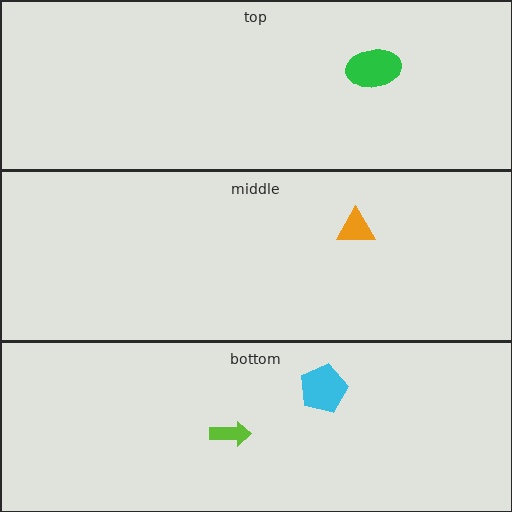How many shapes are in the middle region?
1.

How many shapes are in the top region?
1.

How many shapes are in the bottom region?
2.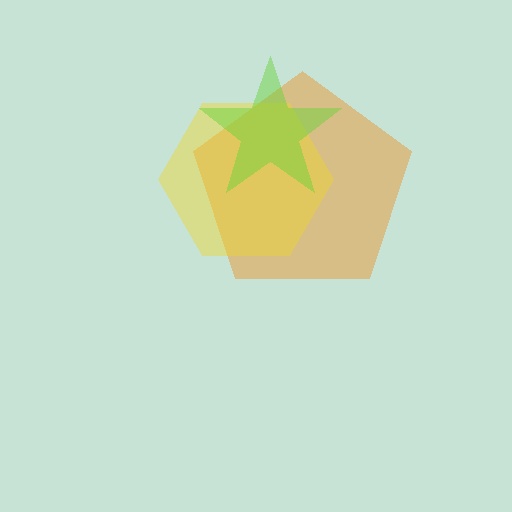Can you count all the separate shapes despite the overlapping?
Yes, there are 3 separate shapes.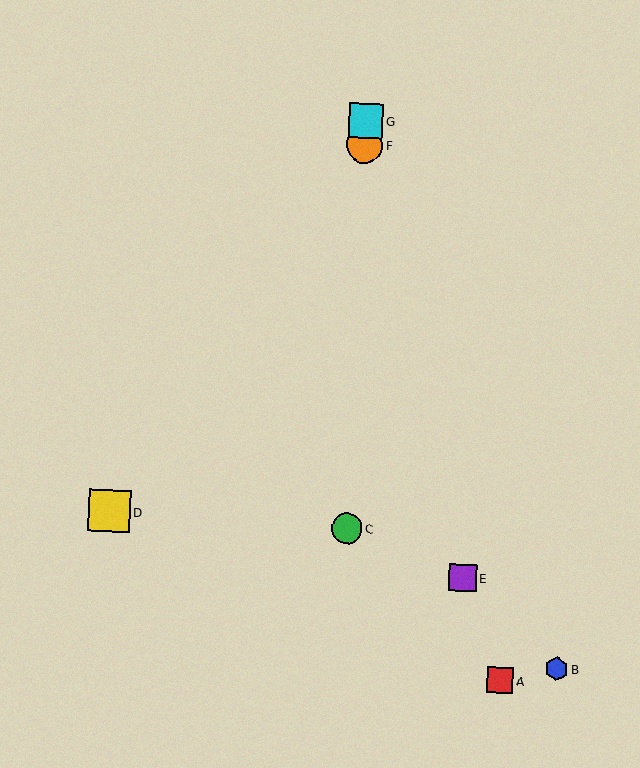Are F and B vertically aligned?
No, F is at x≈365 and B is at x≈556.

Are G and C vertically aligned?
Yes, both are at x≈366.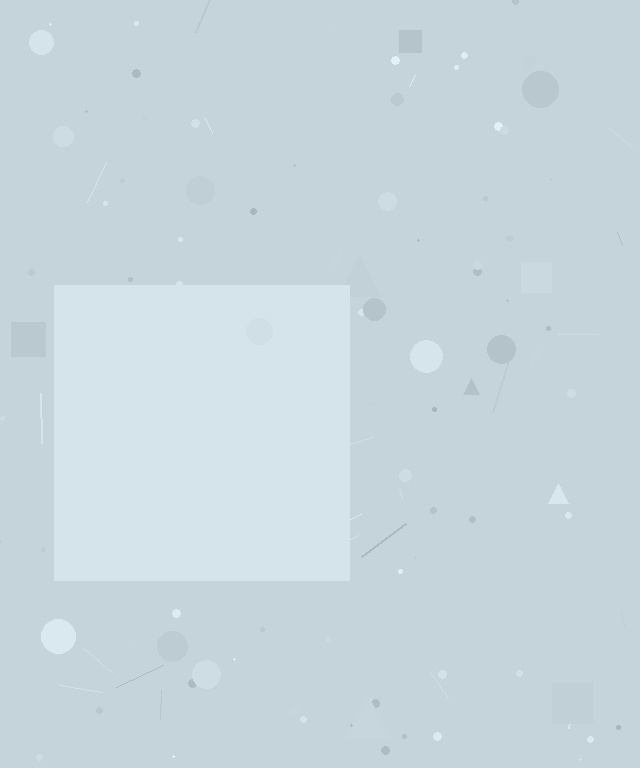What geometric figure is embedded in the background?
A square is embedded in the background.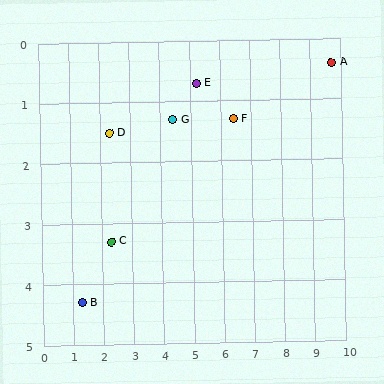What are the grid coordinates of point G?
Point G is at approximately (4.4, 1.3).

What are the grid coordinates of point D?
Point D is at approximately (2.3, 1.5).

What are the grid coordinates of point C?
Point C is at approximately (2.3, 3.3).